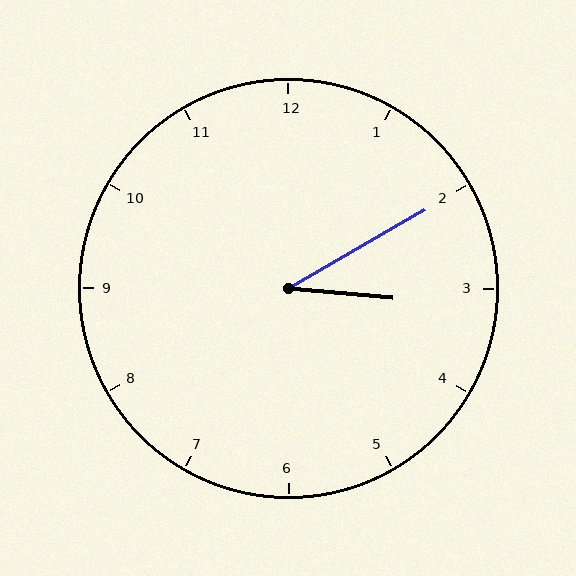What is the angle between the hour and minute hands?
Approximately 35 degrees.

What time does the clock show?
3:10.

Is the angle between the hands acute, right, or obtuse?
It is acute.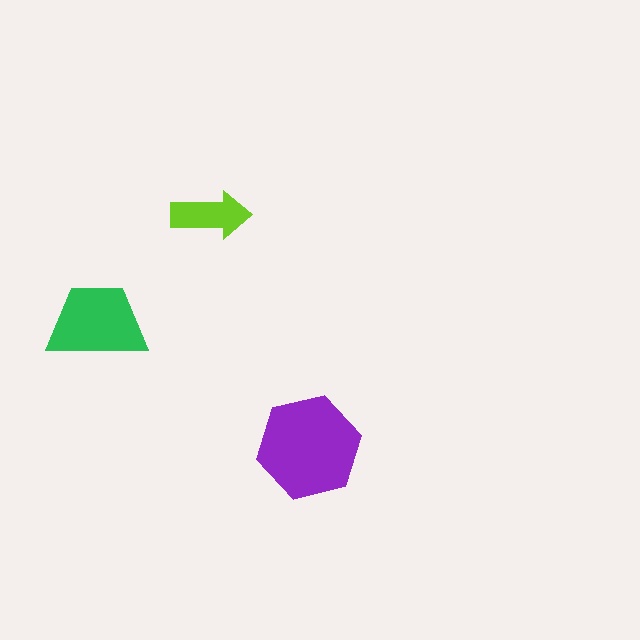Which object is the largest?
The purple hexagon.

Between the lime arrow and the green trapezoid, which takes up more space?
The green trapezoid.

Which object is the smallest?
The lime arrow.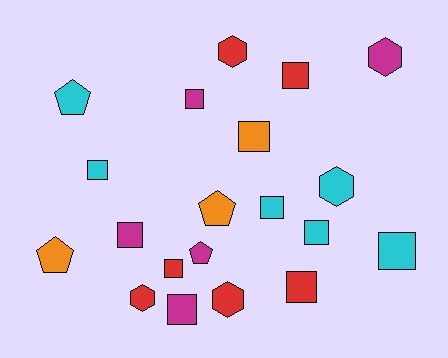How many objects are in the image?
There are 20 objects.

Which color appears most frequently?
Cyan, with 6 objects.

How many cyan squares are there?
There are 4 cyan squares.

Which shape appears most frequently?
Square, with 11 objects.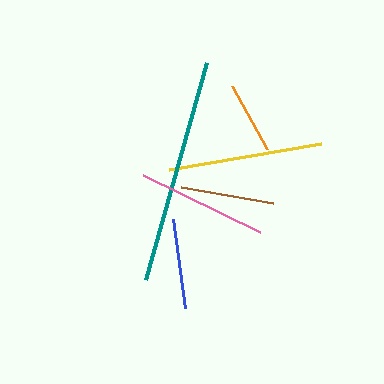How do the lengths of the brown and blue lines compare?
The brown and blue lines are approximately the same length.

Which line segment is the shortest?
The orange line is the shortest at approximately 72 pixels.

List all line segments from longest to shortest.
From longest to shortest: teal, yellow, pink, brown, blue, orange.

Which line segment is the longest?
The teal line is the longest at approximately 225 pixels.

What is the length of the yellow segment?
The yellow segment is approximately 155 pixels long.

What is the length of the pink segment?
The pink segment is approximately 130 pixels long.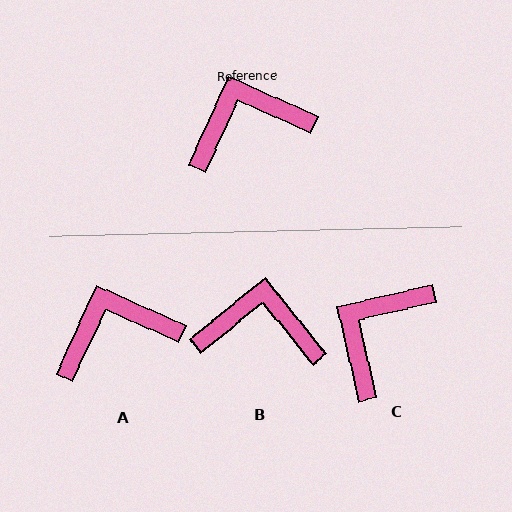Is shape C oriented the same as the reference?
No, it is off by about 37 degrees.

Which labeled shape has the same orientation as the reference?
A.